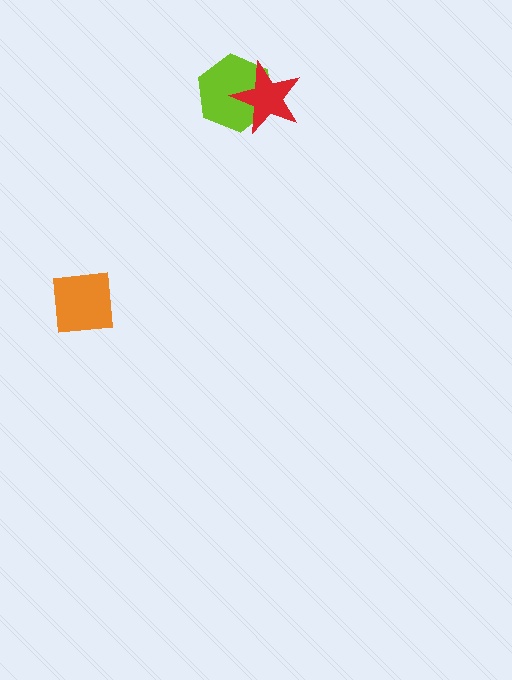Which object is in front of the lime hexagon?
The red star is in front of the lime hexagon.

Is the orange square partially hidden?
No, no other shape covers it.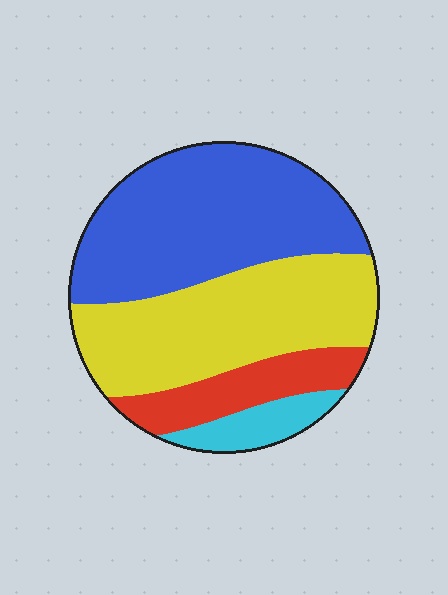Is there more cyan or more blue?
Blue.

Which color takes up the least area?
Cyan, at roughly 10%.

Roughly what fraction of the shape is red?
Red covers about 15% of the shape.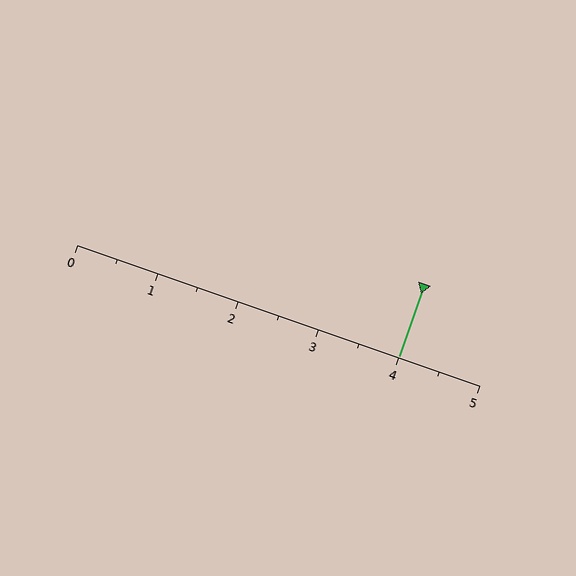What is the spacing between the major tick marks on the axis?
The major ticks are spaced 1 apart.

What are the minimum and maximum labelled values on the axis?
The axis runs from 0 to 5.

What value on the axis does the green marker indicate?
The marker indicates approximately 4.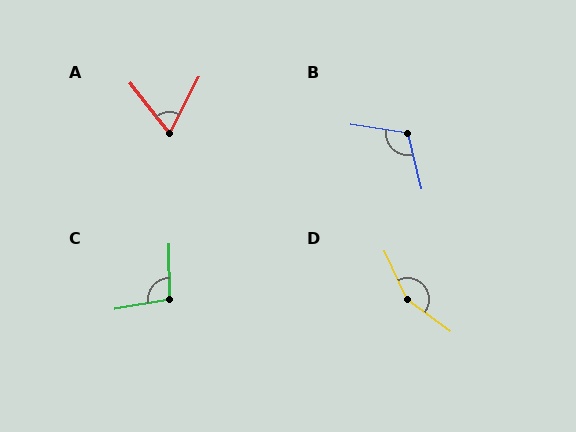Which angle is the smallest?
A, at approximately 66 degrees.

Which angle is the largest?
D, at approximately 152 degrees.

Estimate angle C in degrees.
Approximately 100 degrees.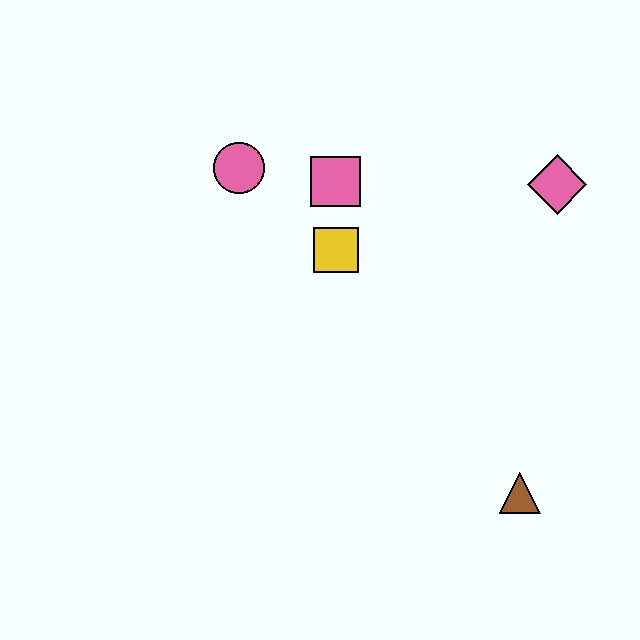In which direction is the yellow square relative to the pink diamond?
The yellow square is to the left of the pink diamond.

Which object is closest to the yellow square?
The pink square is closest to the yellow square.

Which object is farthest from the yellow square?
The brown triangle is farthest from the yellow square.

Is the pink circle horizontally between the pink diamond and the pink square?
No